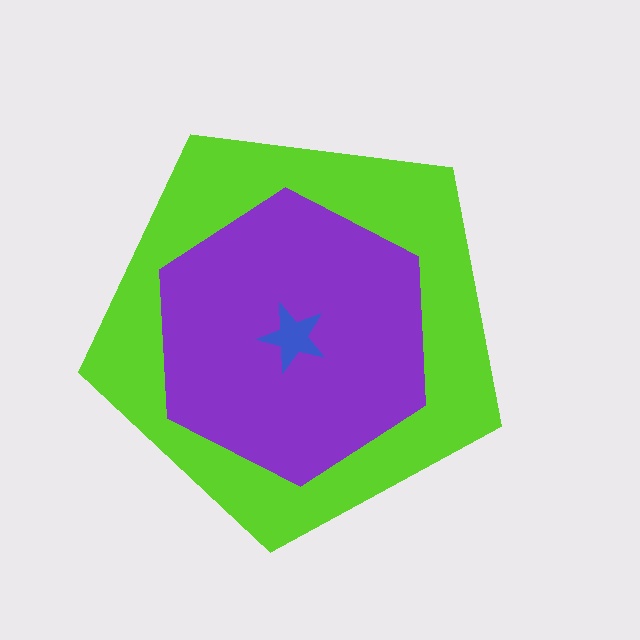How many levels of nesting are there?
3.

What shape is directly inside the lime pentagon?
The purple hexagon.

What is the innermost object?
The blue star.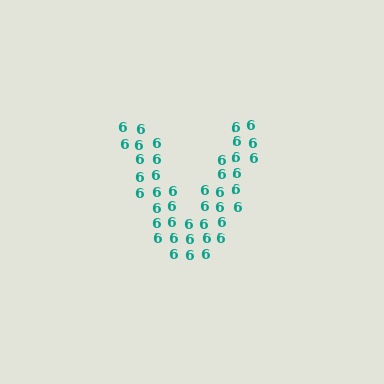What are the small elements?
The small elements are digit 6's.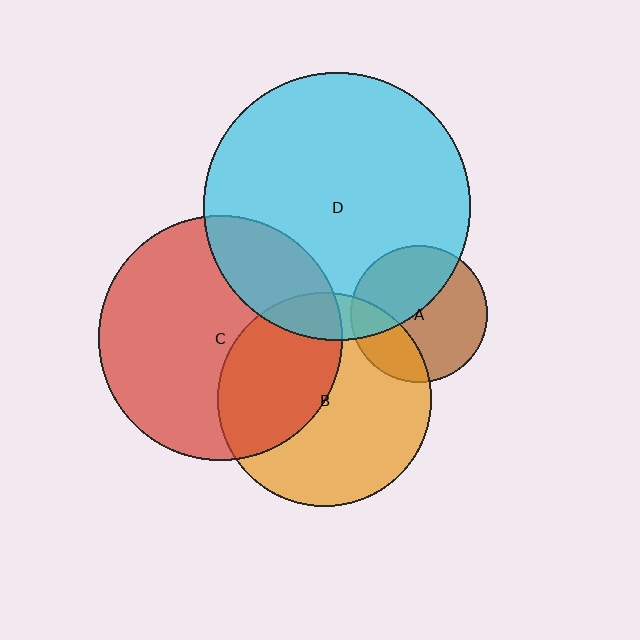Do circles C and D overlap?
Yes.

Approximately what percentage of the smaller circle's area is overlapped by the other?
Approximately 20%.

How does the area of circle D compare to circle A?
Approximately 3.9 times.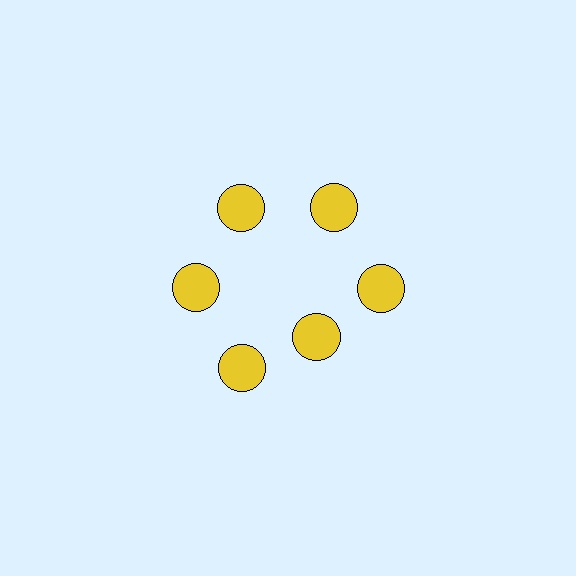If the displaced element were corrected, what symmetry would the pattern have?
It would have 6-fold rotational symmetry — the pattern would map onto itself every 60 degrees.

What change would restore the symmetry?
The symmetry would be restored by moving it outward, back onto the ring so that all 6 circles sit at equal angles and equal distance from the center.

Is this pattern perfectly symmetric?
No. The 6 yellow circles are arranged in a ring, but one element near the 5 o'clock position is pulled inward toward the center, breaking the 6-fold rotational symmetry.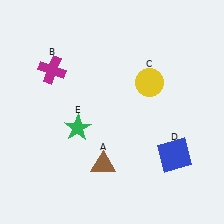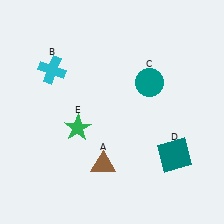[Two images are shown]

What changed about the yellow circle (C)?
In Image 1, C is yellow. In Image 2, it changed to teal.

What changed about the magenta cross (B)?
In Image 1, B is magenta. In Image 2, it changed to cyan.